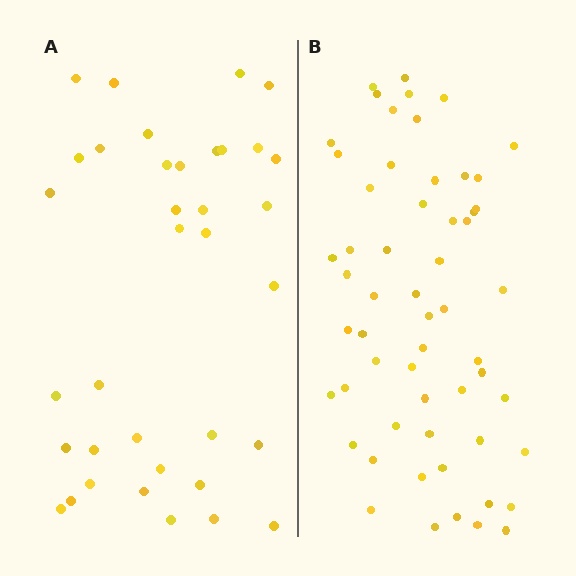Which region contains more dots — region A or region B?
Region B (the right region) has more dots.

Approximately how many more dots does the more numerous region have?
Region B has approximately 20 more dots than region A.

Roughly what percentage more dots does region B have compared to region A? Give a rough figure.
About 60% more.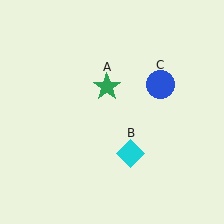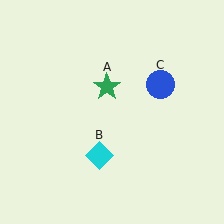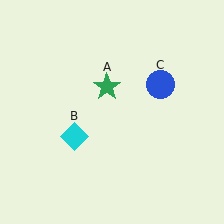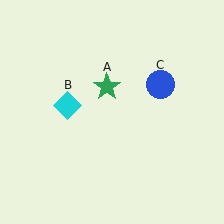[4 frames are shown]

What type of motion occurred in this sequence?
The cyan diamond (object B) rotated clockwise around the center of the scene.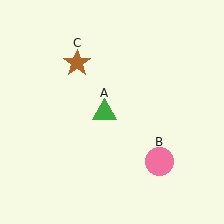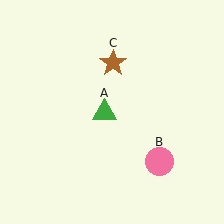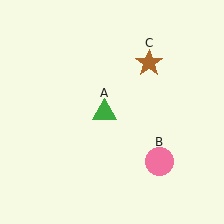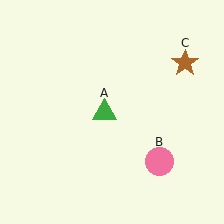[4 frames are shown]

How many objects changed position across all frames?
1 object changed position: brown star (object C).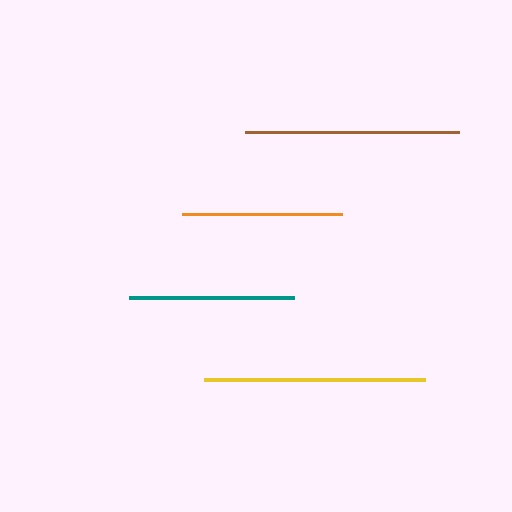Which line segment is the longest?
The yellow line is the longest at approximately 221 pixels.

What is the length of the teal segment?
The teal segment is approximately 165 pixels long.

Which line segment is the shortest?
The orange line is the shortest at approximately 159 pixels.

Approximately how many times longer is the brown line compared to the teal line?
The brown line is approximately 1.3 times the length of the teal line.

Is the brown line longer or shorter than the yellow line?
The yellow line is longer than the brown line.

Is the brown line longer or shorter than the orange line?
The brown line is longer than the orange line.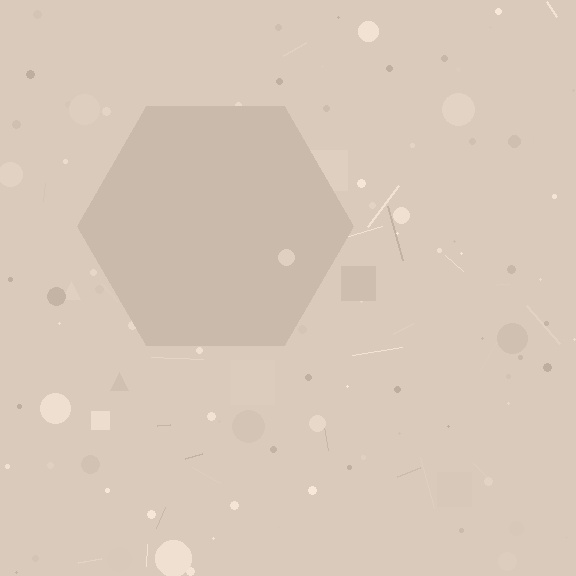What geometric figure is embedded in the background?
A hexagon is embedded in the background.